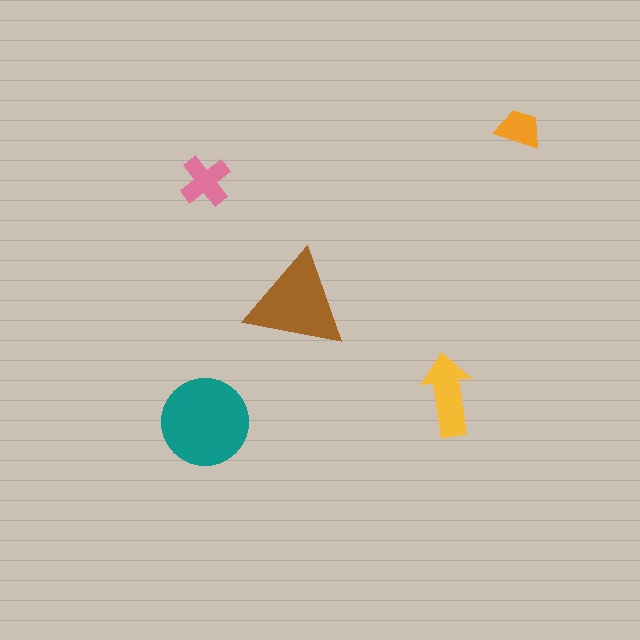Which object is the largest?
The teal circle.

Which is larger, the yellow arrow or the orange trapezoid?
The yellow arrow.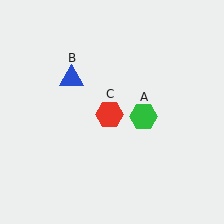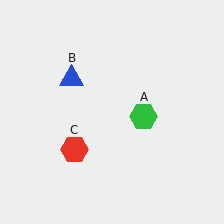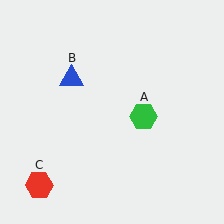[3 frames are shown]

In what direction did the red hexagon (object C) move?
The red hexagon (object C) moved down and to the left.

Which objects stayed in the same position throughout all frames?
Green hexagon (object A) and blue triangle (object B) remained stationary.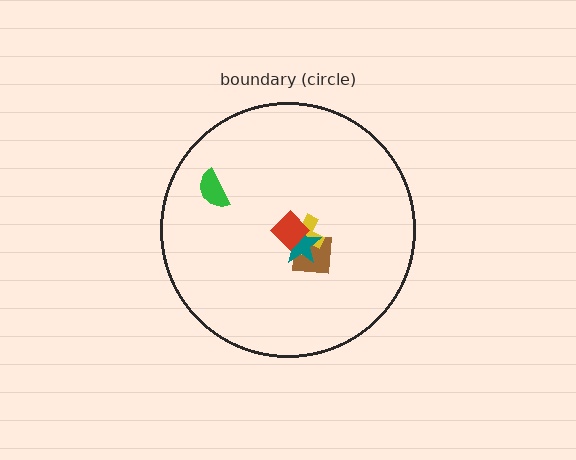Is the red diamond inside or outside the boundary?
Inside.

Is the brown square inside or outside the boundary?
Inside.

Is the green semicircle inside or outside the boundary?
Inside.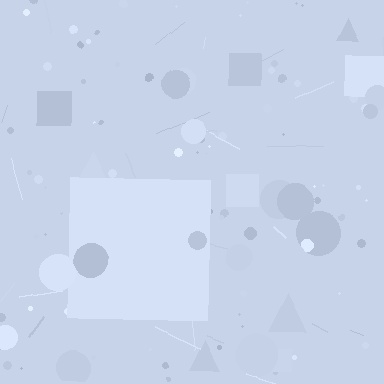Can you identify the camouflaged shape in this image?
The camouflaged shape is a square.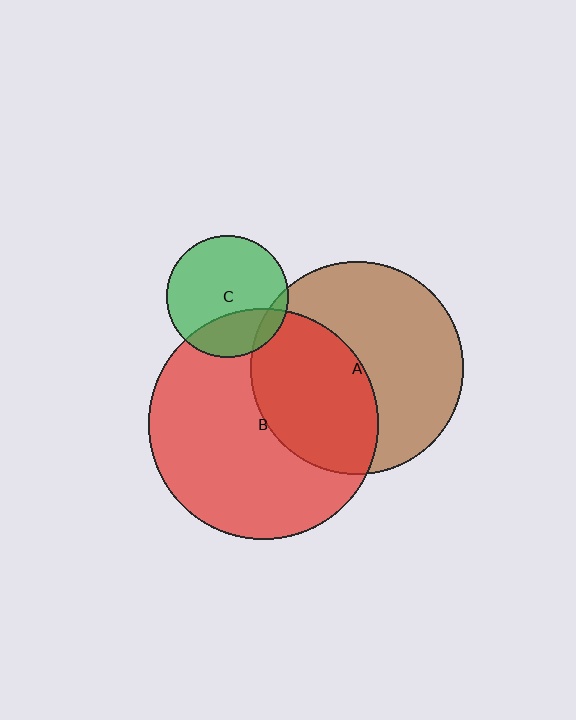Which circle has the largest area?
Circle B (red).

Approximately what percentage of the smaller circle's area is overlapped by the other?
Approximately 25%.